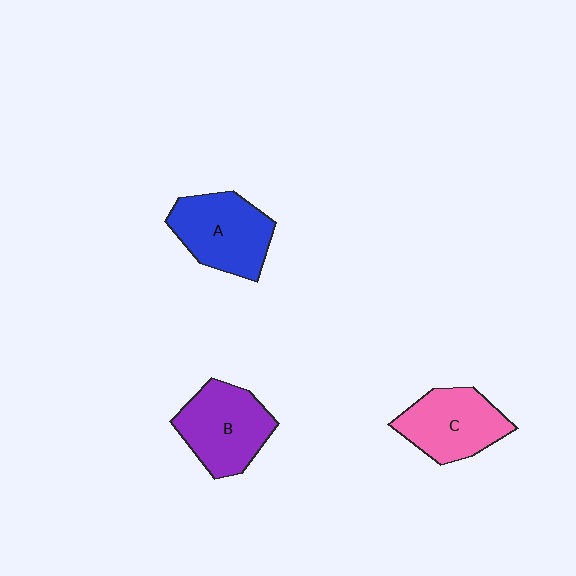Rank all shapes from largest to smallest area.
From largest to smallest: B (purple), A (blue), C (pink).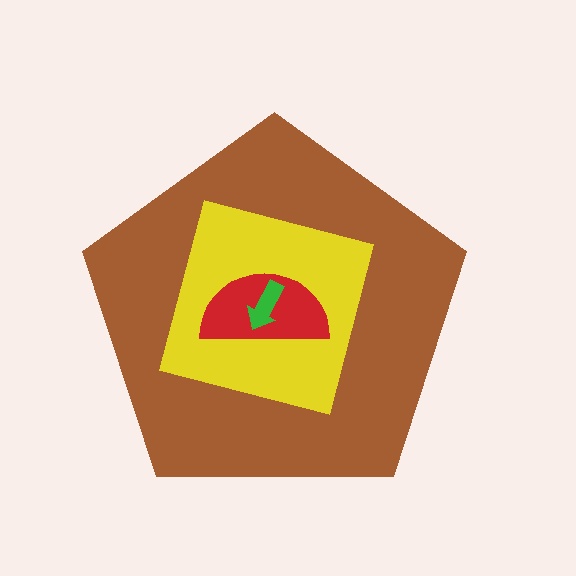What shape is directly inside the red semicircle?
The green arrow.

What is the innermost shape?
The green arrow.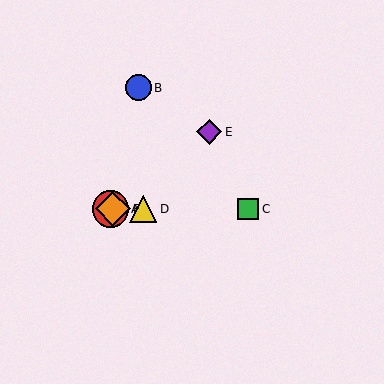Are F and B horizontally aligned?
No, F is at y≈209 and B is at y≈88.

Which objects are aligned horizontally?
Objects A, C, D, F are aligned horizontally.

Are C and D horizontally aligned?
Yes, both are at y≈209.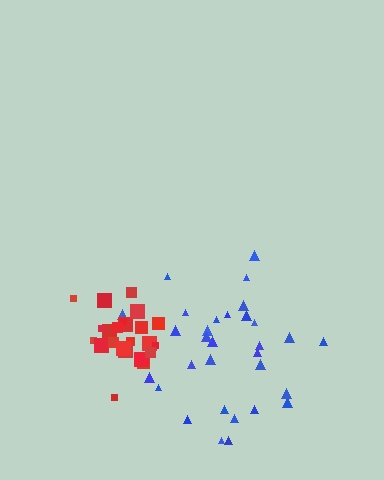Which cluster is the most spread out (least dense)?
Blue.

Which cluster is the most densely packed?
Red.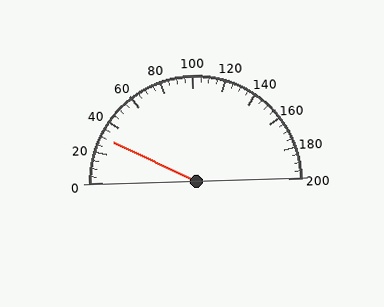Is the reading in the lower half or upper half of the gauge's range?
The reading is in the lower half of the range (0 to 200).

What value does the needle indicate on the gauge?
The needle indicates approximately 30.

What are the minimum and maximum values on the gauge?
The gauge ranges from 0 to 200.